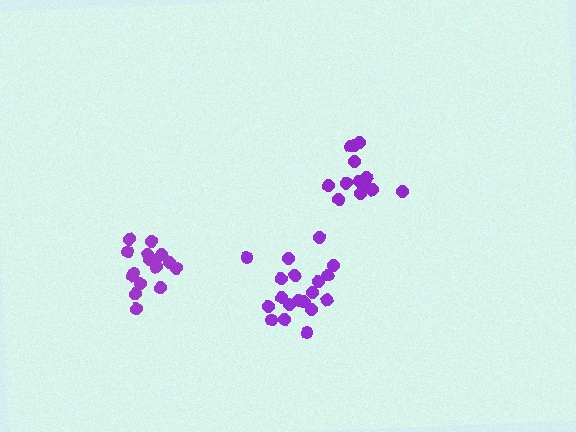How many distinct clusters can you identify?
There are 3 distinct clusters.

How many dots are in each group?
Group 1: 13 dots, Group 2: 17 dots, Group 3: 19 dots (49 total).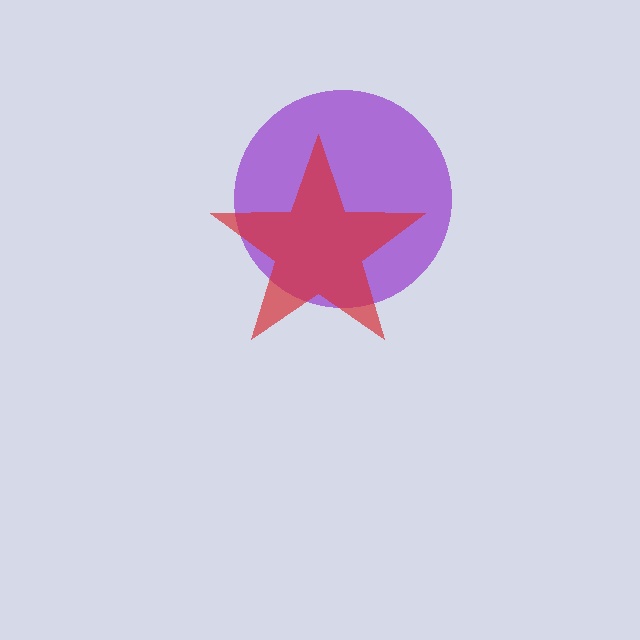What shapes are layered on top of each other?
The layered shapes are: a purple circle, a red star.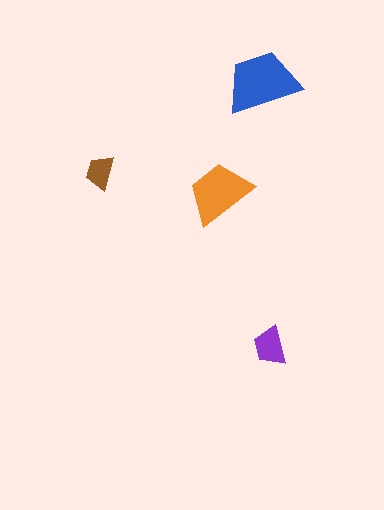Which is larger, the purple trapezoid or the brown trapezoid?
The purple one.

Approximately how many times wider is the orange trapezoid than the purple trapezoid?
About 1.5 times wider.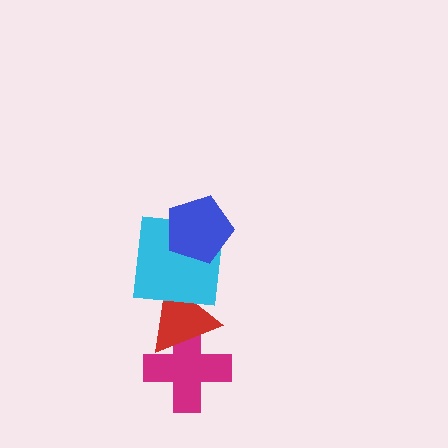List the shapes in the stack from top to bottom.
From top to bottom: the blue pentagon, the cyan square, the red triangle, the magenta cross.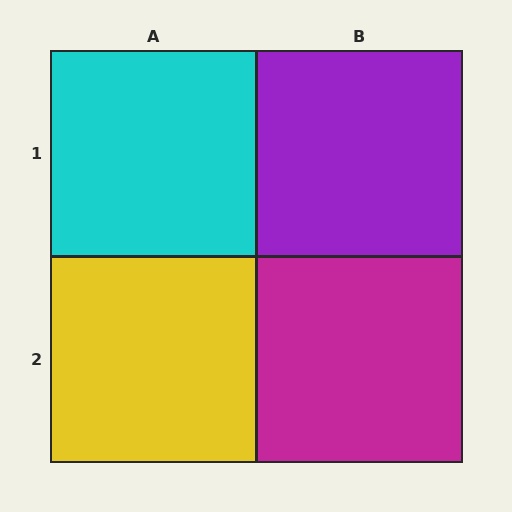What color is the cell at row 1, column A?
Cyan.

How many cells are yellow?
1 cell is yellow.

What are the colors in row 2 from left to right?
Yellow, magenta.